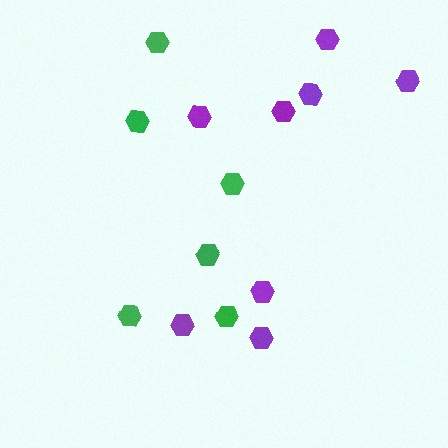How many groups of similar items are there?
There are 2 groups: one group of purple hexagons (8) and one group of green hexagons (6).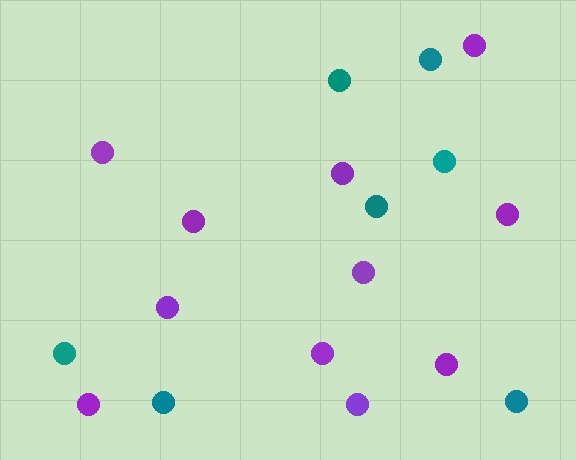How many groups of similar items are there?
There are 2 groups: one group of purple circles (11) and one group of teal circles (7).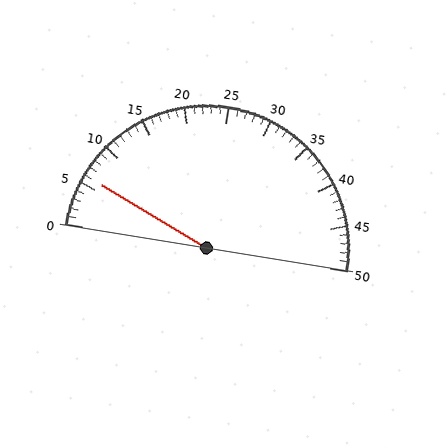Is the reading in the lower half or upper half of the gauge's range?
The reading is in the lower half of the range (0 to 50).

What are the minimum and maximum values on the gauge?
The gauge ranges from 0 to 50.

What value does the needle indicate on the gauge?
The needle indicates approximately 6.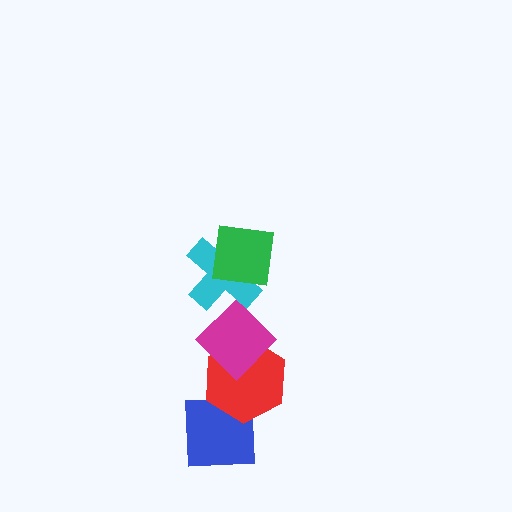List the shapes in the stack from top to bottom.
From top to bottom: the green square, the cyan cross, the magenta diamond, the red hexagon, the blue square.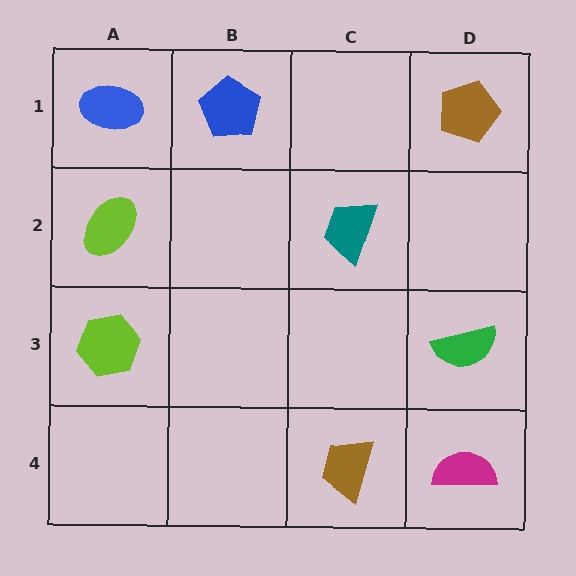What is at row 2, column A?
A lime ellipse.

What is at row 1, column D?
A brown pentagon.